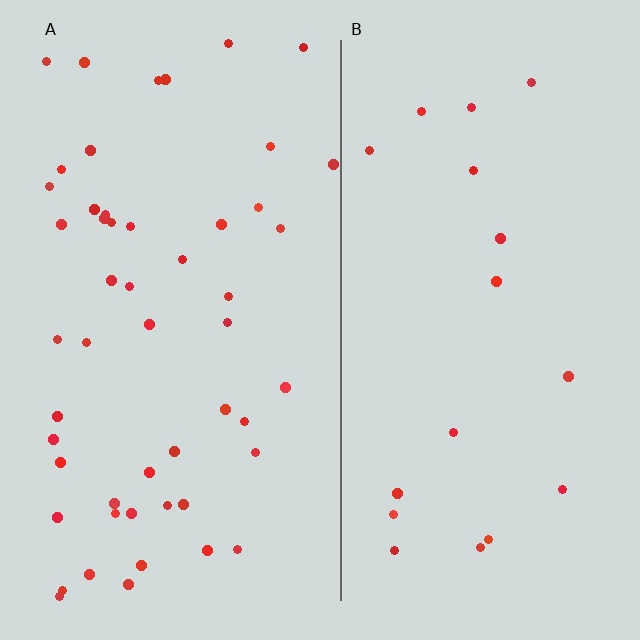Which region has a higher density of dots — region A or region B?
A (the left).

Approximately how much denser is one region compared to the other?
Approximately 2.9× — region A over region B.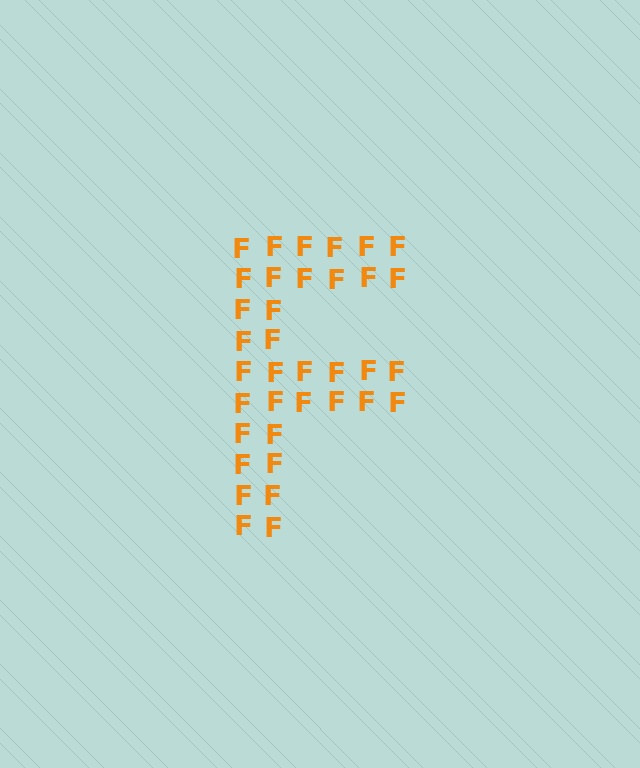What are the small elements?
The small elements are letter F's.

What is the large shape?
The large shape is the letter F.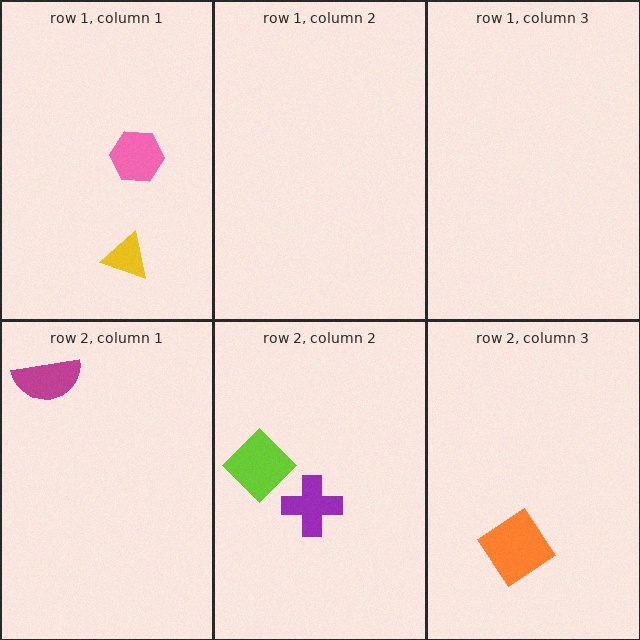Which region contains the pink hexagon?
The row 1, column 1 region.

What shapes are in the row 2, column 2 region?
The purple cross, the lime diamond.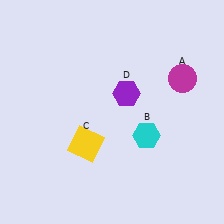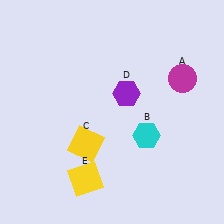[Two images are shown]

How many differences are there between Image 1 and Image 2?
There is 1 difference between the two images.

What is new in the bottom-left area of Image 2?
A yellow square (E) was added in the bottom-left area of Image 2.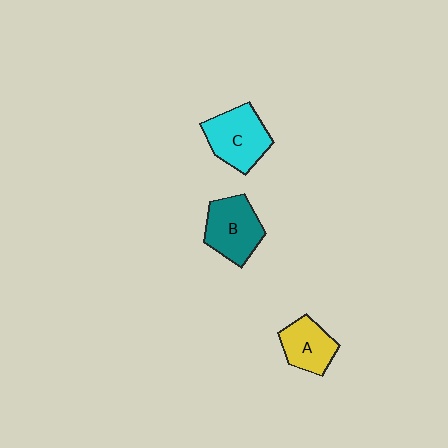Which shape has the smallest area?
Shape A (yellow).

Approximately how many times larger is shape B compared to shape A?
Approximately 1.3 times.